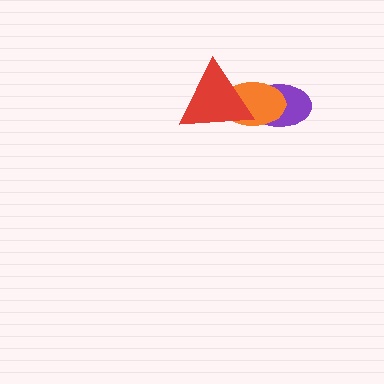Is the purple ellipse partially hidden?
Yes, it is partially covered by another shape.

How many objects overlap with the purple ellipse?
2 objects overlap with the purple ellipse.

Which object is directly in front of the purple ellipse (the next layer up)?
The orange ellipse is directly in front of the purple ellipse.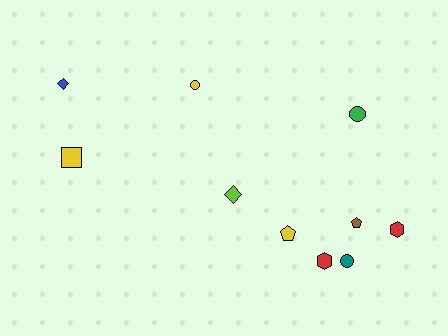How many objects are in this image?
There are 10 objects.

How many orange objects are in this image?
There are no orange objects.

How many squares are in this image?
There is 1 square.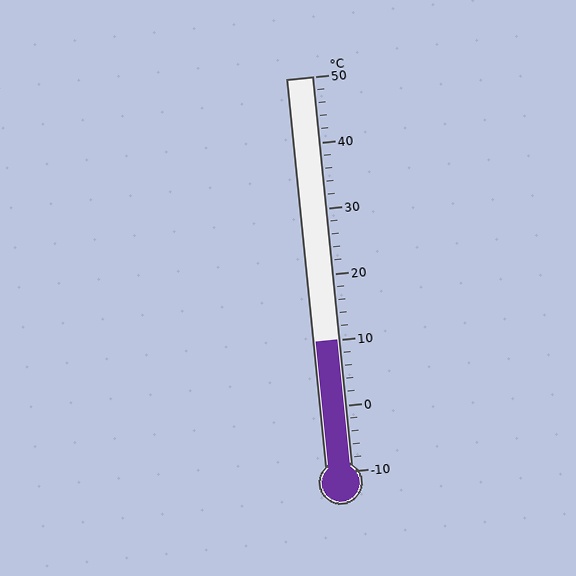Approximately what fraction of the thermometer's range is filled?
The thermometer is filled to approximately 35% of its range.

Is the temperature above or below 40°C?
The temperature is below 40°C.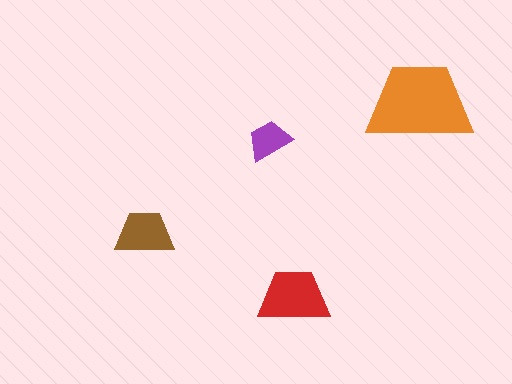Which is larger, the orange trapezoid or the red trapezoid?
The orange one.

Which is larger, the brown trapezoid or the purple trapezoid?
The brown one.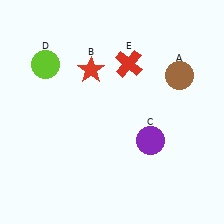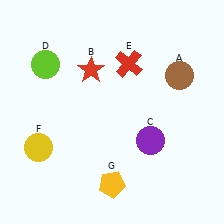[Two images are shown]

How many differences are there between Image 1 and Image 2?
There are 2 differences between the two images.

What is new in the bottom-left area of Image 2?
A yellow pentagon (G) was added in the bottom-left area of Image 2.